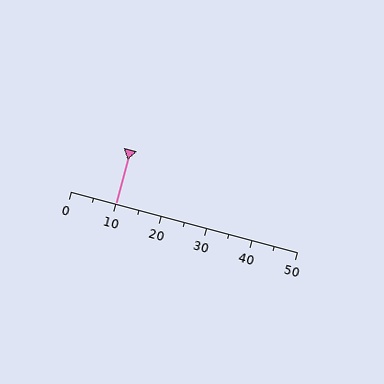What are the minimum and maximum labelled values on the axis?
The axis runs from 0 to 50.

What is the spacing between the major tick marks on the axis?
The major ticks are spaced 10 apart.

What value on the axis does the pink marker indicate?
The marker indicates approximately 10.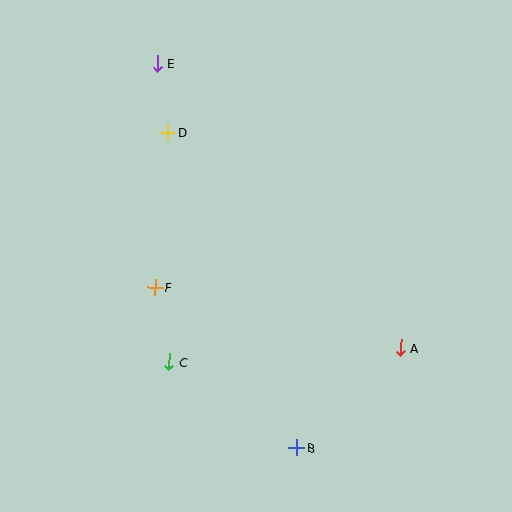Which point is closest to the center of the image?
Point F at (155, 288) is closest to the center.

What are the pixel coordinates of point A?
Point A is at (401, 348).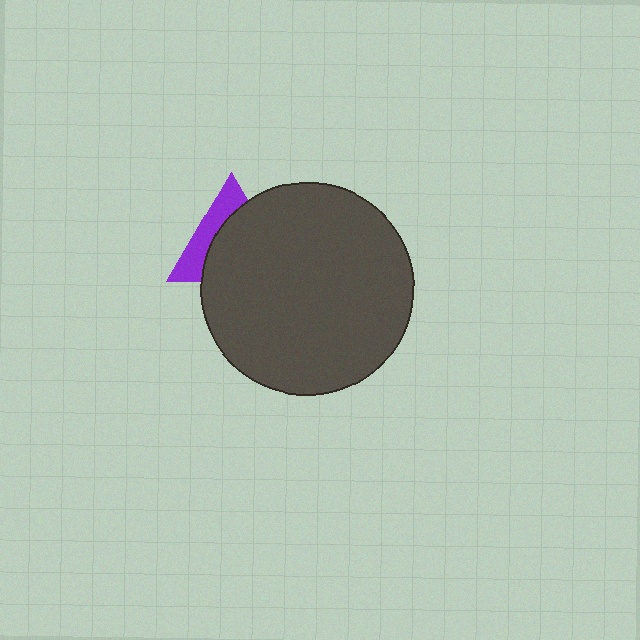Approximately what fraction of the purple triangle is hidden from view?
Roughly 64% of the purple triangle is hidden behind the dark gray circle.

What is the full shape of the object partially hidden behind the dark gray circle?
The partially hidden object is a purple triangle.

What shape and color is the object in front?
The object in front is a dark gray circle.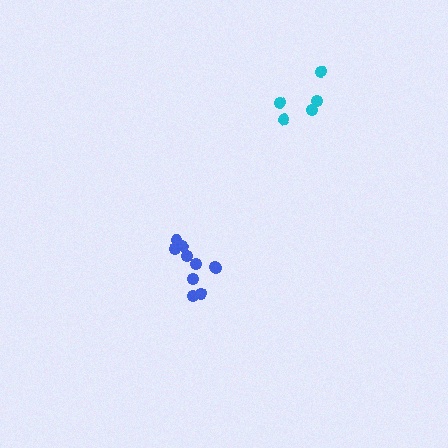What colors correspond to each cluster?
The clusters are colored: cyan, blue.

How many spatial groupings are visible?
There are 2 spatial groupings.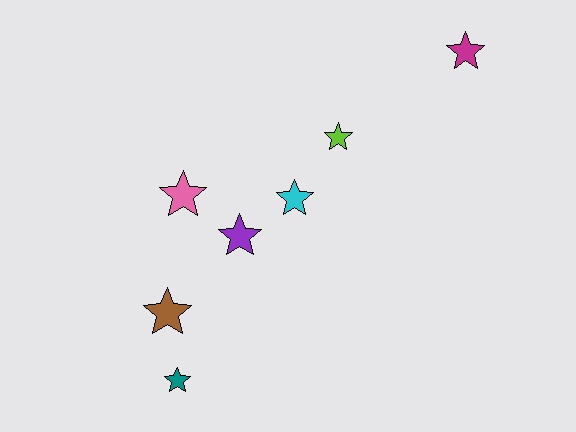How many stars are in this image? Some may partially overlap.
There are 7 stars.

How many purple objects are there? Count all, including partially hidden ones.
There is 1 purple object.